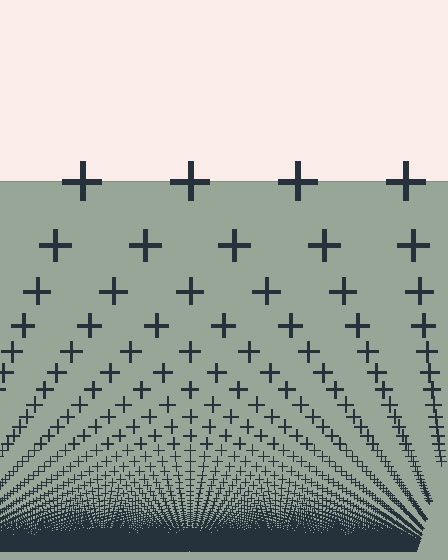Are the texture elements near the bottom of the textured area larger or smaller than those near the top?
Smaller. The gradient is inverted — elements near the bottom are smaller and denser.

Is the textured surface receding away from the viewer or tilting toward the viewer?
The surface appears to tilt toward the viewer. Texture elements get larger and sparser toward the top.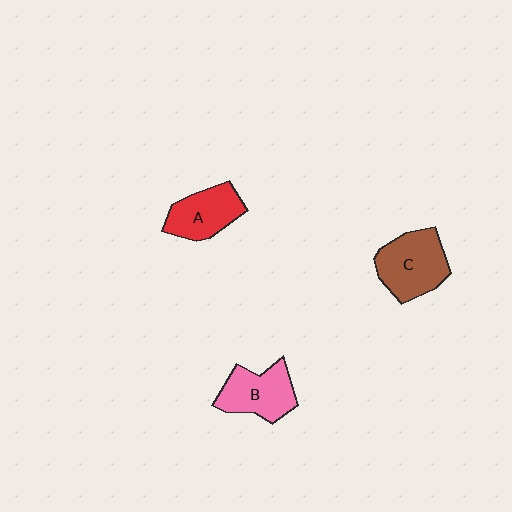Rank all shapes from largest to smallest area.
From largest to smallest: C (brown), B (pink), A (red).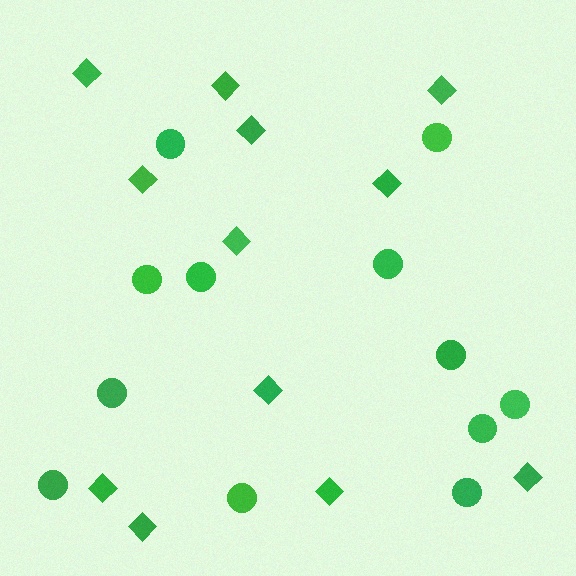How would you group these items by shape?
There are 2 groups: one group of circles (12) and one group of diamonds (12).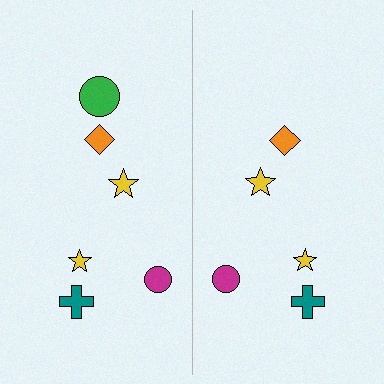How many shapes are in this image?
There are 11 shapes in this image.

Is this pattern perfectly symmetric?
No, the pattern is not perfectly symmetric. A green circle is missing from the right side.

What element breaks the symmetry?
A green circle is missing from the right side.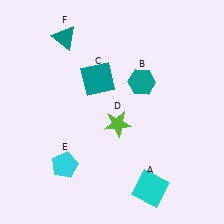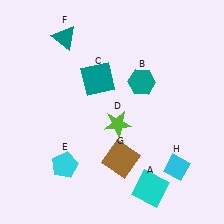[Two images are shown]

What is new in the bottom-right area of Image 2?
A brown square (G) was added in the bottom-right area of Image 2.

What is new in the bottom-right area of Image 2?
A cyan diamond (H) was added in the bottom-right area of Image 2.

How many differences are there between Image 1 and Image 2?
There are 2 differences between the two images.